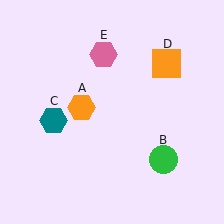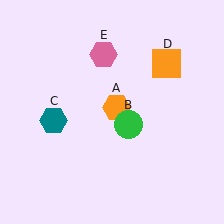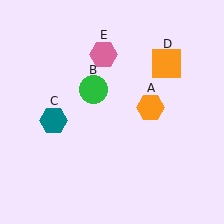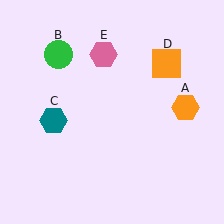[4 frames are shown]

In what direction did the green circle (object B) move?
The green circle (object B) moved up and to the left.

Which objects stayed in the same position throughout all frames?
Teal hexagon (object C) and orange square (object D) and pink hexagon (object E) remained stationary.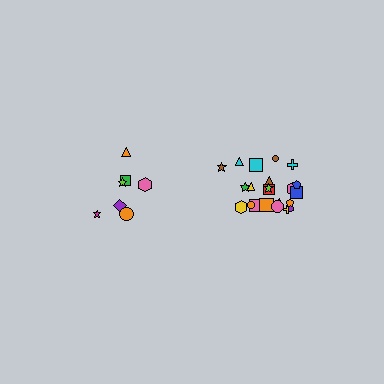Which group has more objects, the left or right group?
The right group.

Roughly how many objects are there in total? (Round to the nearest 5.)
Roughly 30 objects in total.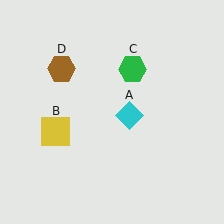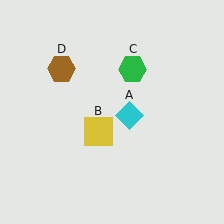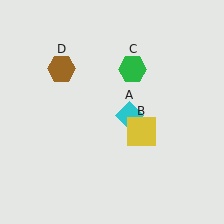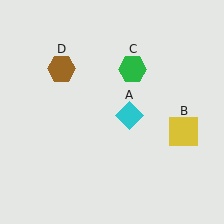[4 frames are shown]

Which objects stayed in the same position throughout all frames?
Cyan diamond (object A) and green hexagon (object C) and brown hexagon (object D) remained stationary.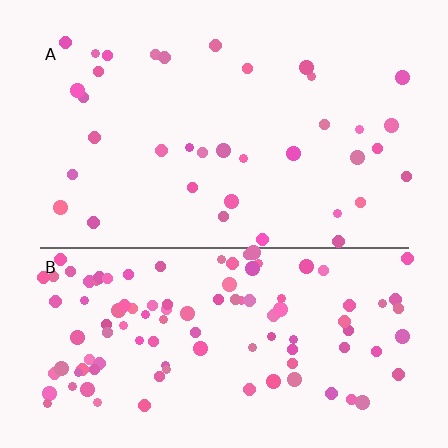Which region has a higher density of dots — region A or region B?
B (the bottom).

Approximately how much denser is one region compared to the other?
Approximately 3.0× — region B over region A.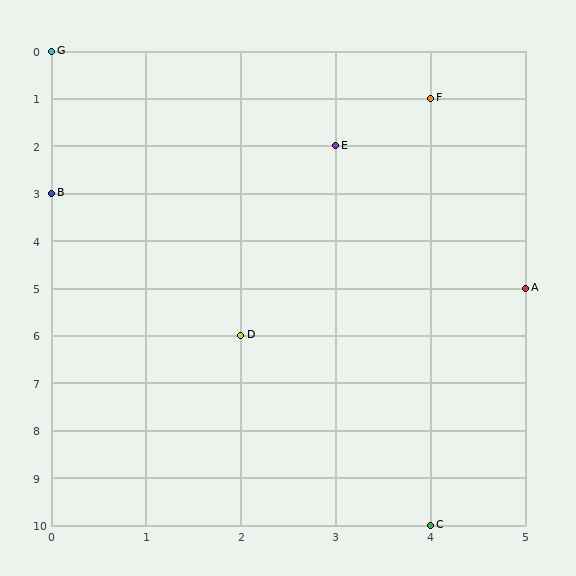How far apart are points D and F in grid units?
Points D and F are 2 columns and 5 rows apart (about 5.4 grid units diagonally).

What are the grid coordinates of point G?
Point G is at grid coordinates (0, 0).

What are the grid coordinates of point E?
Point E is at grid coordinates (3, 2).